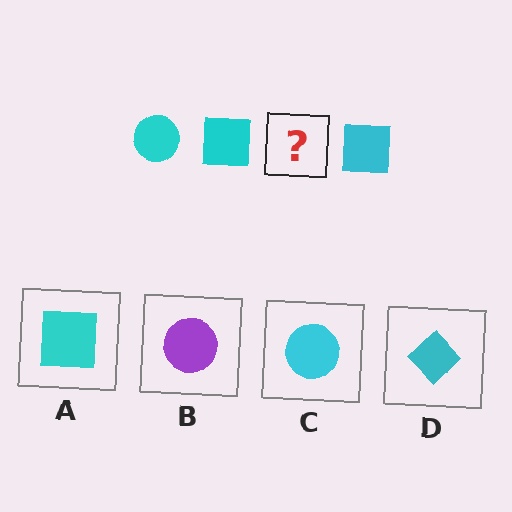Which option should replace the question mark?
Option C.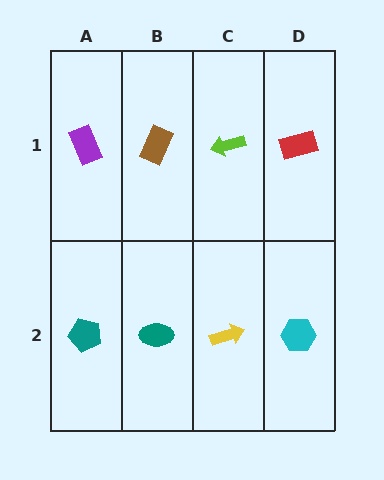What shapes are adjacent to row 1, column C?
A yellow arrow (row 2, column C), a brown rectangle (row 1, column B), a red rectangle (row 1, column D).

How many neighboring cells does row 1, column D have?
2.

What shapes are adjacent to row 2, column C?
A lime arrow (row 1, column C), a teal ellipse (row 2, column B), a cyan hexagon (row 2, column D).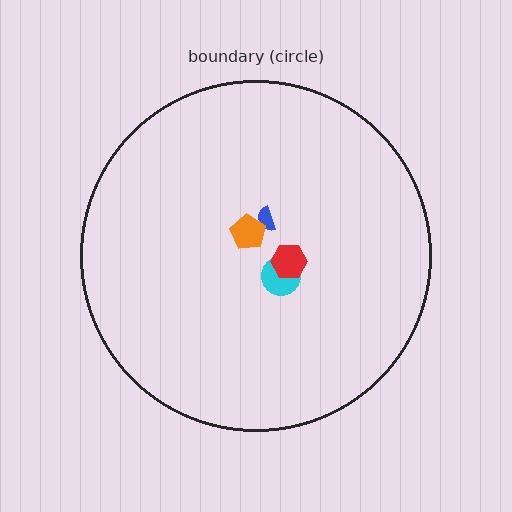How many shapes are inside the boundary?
4 inside, 0 outside.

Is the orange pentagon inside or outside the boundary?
Inside.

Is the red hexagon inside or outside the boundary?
Inside.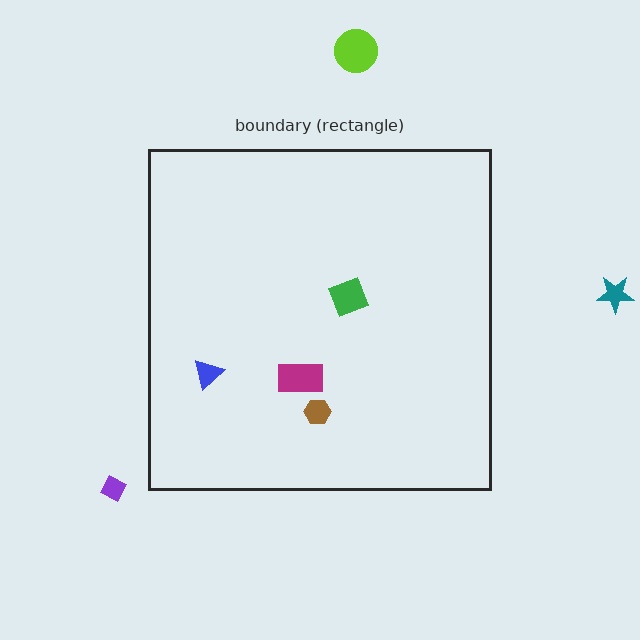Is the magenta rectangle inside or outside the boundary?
Inside.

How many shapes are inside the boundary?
4 inside, 3 outside.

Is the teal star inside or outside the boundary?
Outside.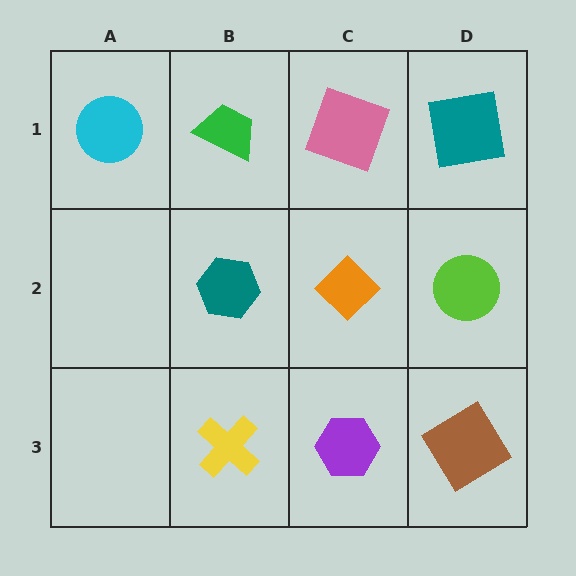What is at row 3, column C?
A purple hexagon.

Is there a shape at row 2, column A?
No, that cell is empty.